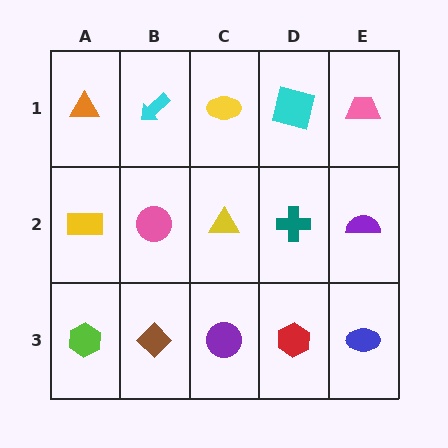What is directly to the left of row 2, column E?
A teal cross.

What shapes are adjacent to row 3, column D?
A teal cross (row 2, column D), a purple circle (row 3, column C), a blue ellipse (row 3, column E).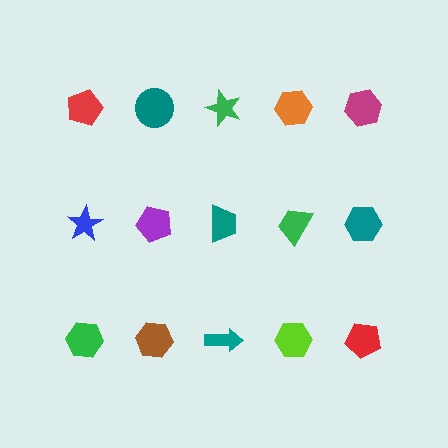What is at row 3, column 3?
A teal arrow.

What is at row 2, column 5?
A teal hexagon.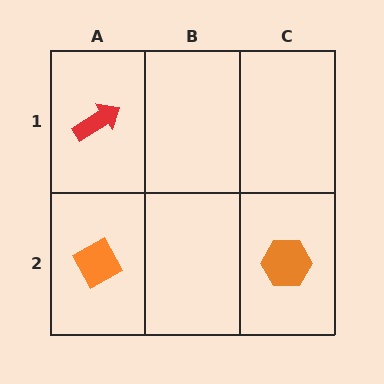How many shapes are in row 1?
1 shape.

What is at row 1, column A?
A red arrow.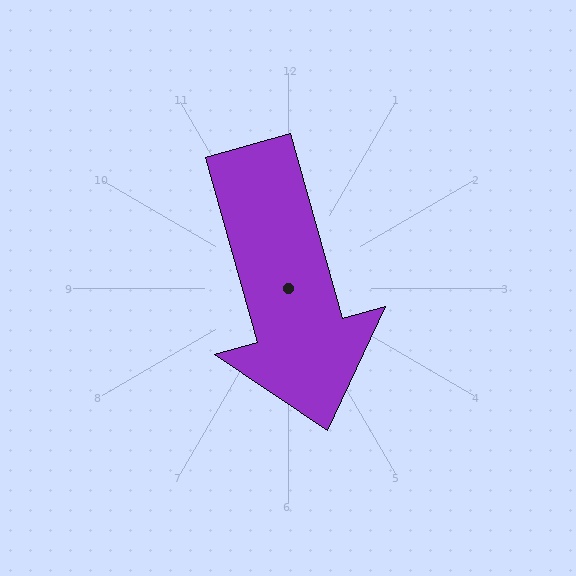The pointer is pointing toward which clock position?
Roughly 5 o'clock.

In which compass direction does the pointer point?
South.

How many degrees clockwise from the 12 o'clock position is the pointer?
Approximately 164 degrees.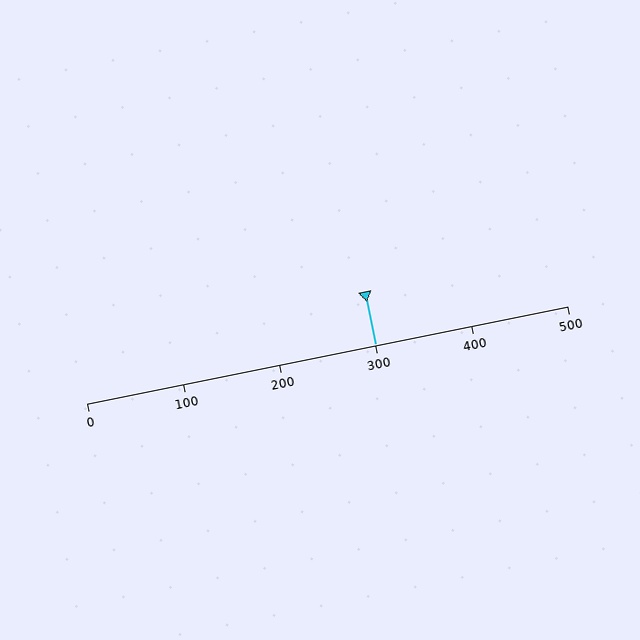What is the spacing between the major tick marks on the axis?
The major ticks are spaced 100 apart.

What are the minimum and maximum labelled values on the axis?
The axis runs from 0 to 500.